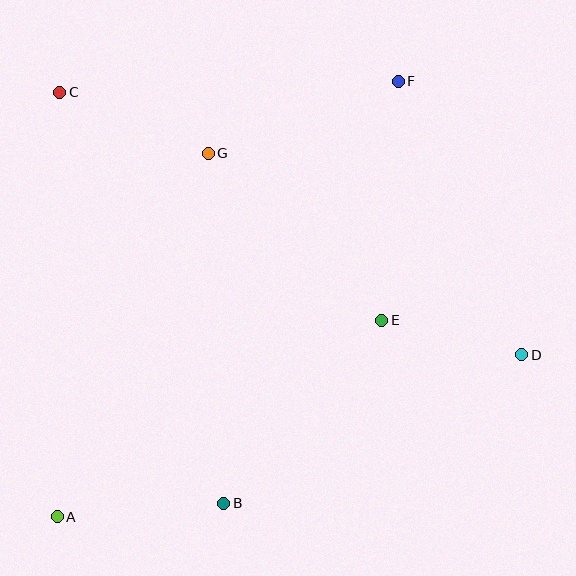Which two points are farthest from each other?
Points A and F are farthest from each other.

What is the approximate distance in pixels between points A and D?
The distance between A and D is approximately 492 pixels.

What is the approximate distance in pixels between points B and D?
The distance between B and D is approximately 333 pixels.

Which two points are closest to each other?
Points D and E are closest to each other.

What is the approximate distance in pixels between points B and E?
The distance between B and E is approximately 242 pixels.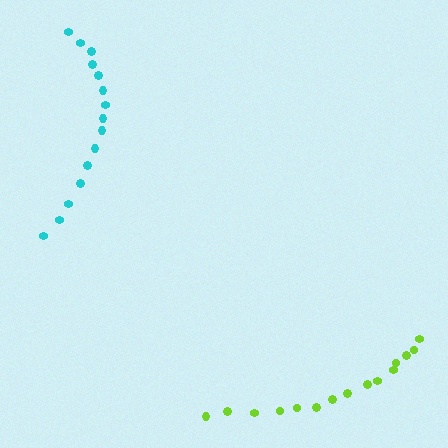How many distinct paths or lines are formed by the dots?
There are 2 distinct paths.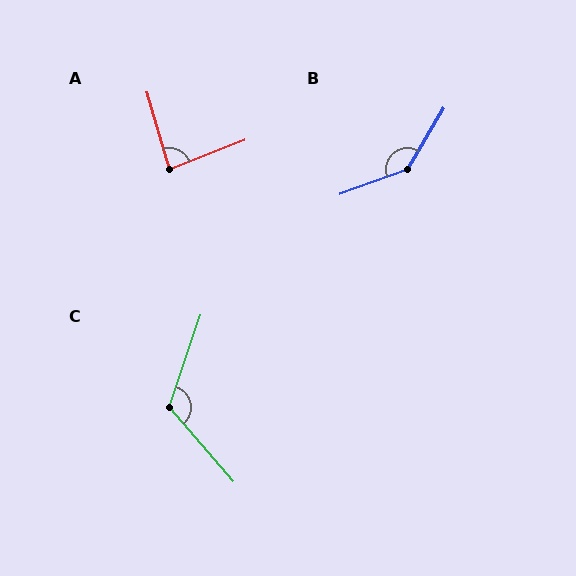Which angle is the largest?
B, at approximately 142 degrees.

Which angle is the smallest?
A, at approximately 85 degrees.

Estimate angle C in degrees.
Approximately 121 degrees.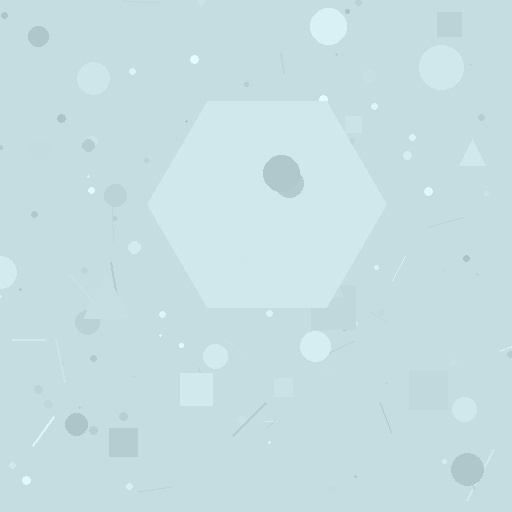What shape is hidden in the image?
A hexagon is hidden in the image.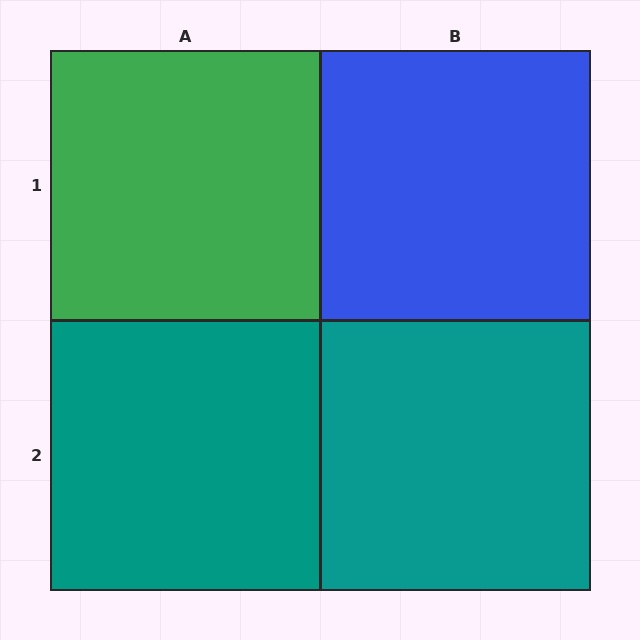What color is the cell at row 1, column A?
Green.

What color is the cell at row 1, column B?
Blue.